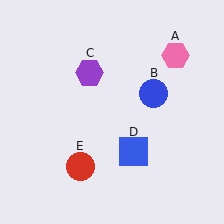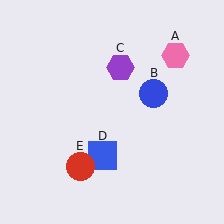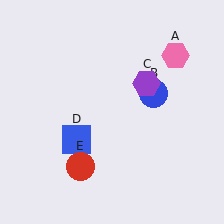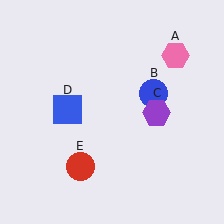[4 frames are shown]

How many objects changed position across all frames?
2 objects changed position: purple hexagon (object C), blue square (object D).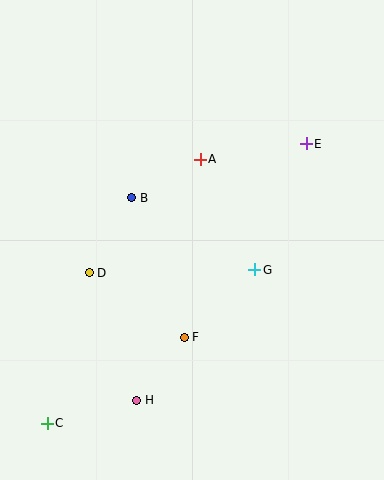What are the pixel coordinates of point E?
Point E is at (306, 144).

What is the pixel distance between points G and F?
The distance between G and F is 98 pixels.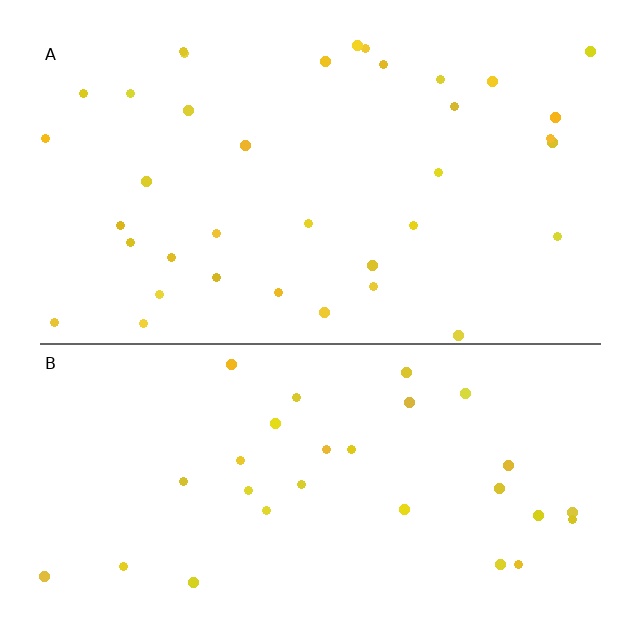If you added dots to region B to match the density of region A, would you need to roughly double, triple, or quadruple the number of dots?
Approximately double.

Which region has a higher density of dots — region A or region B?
A (the top).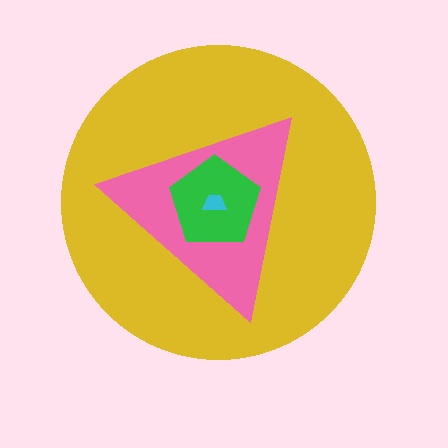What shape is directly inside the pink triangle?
The green pentagon.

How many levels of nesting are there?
4.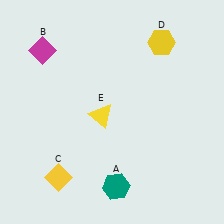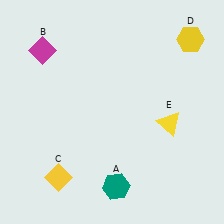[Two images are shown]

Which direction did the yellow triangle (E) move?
The yellow triangle (E) moved right.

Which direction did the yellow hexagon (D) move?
The yellow hexagon (D) moved right.